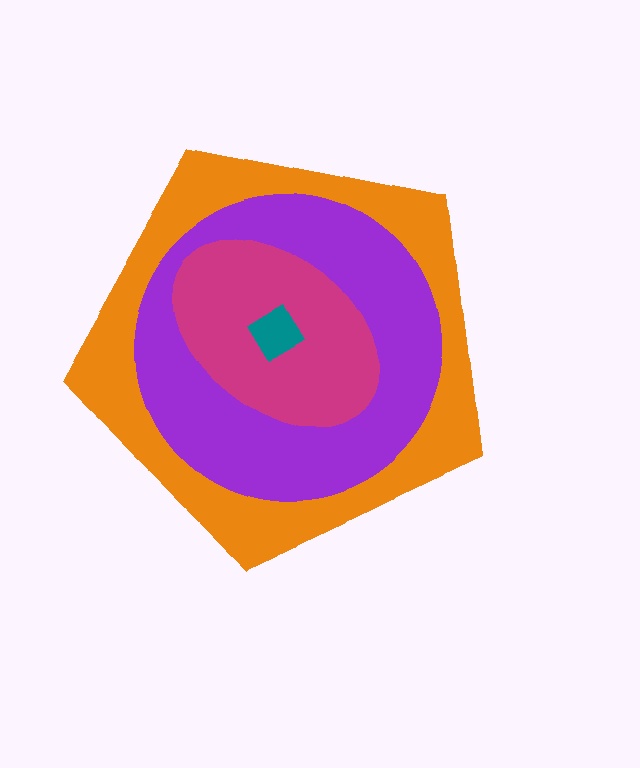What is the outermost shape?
The orange pentagon.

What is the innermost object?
The teal diamond.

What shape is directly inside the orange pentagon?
The purple circle.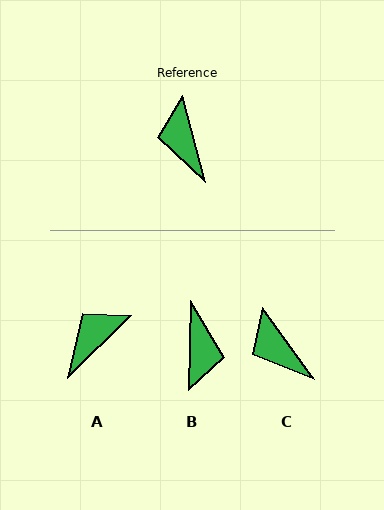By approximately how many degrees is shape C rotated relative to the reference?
Approximately 21 degrees counter-clockwise.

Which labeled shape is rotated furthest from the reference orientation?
B, about 164 degrees away.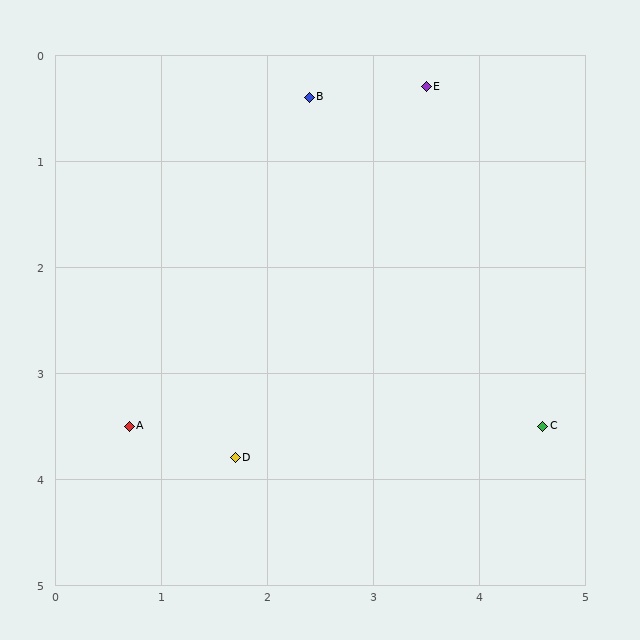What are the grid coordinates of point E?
Point E is at approximately (3.5, 0.3).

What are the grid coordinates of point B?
Point B is at approximately (2.4, 0.4).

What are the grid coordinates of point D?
Point D is at approximately (1.7, 3.8).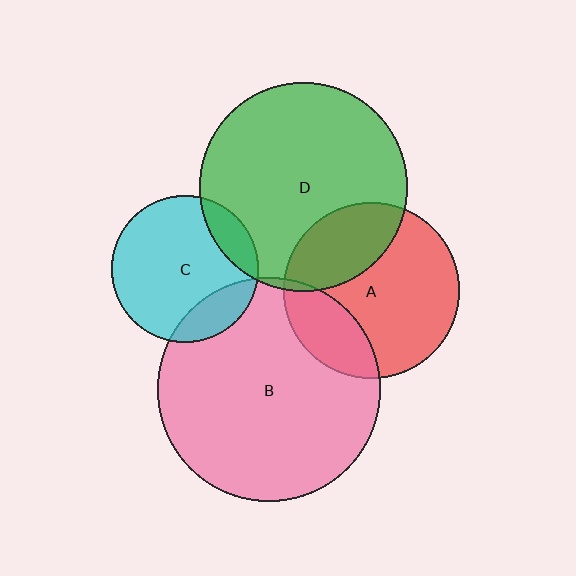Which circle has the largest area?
Circle B (pink).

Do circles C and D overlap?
Yes.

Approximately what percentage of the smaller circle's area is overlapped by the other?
Approximately 15%.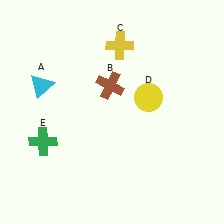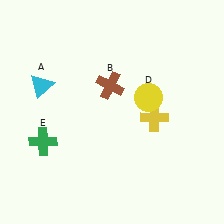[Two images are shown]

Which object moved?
The yellow cross (C) moved down.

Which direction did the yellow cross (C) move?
The yellow cross (C) moved down.